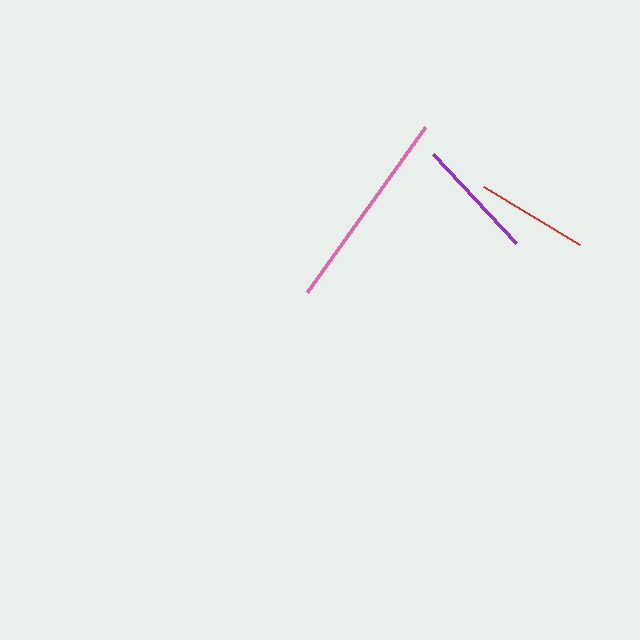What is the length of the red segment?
The red segment is approximately 112 pixels long.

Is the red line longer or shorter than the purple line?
The purple line is longer than the red line.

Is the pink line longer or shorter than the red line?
The pink line is longer than the red line.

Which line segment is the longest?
The pink line is the longest at approximately 203 pixels.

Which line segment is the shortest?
The red line is the shortest at approximately 112 pixels.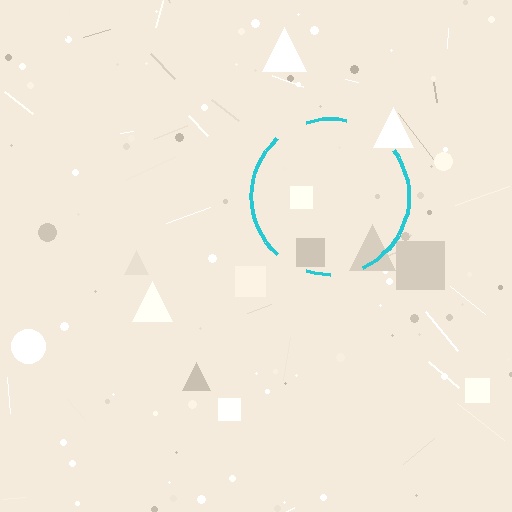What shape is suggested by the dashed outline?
The dashed outline suggests a circle.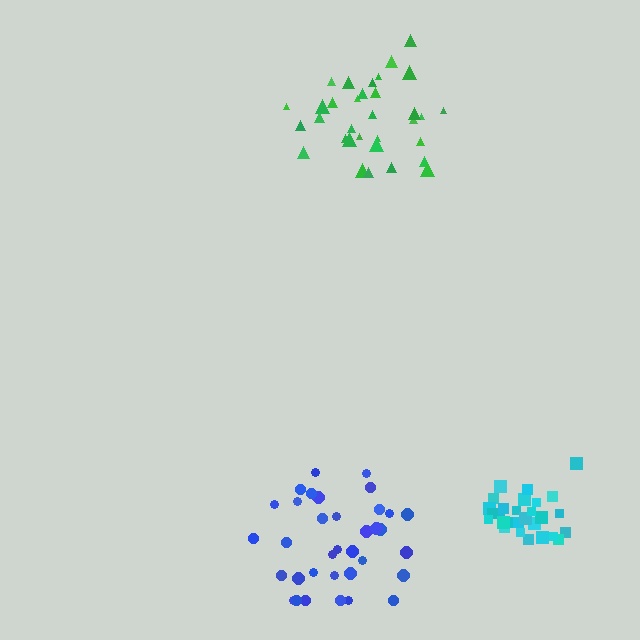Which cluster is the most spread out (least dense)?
Blue.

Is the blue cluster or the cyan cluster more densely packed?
Cyan.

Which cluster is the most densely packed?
Cyan.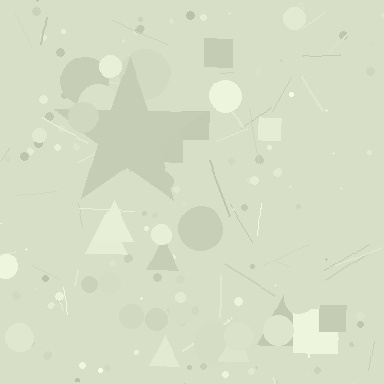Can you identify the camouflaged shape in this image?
The camouflaged shape is a star.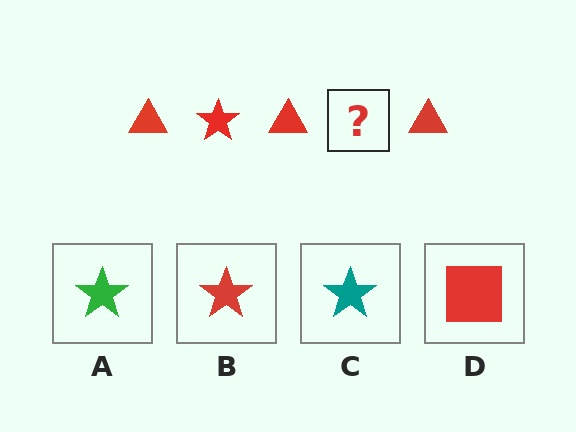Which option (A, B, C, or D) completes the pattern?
B.